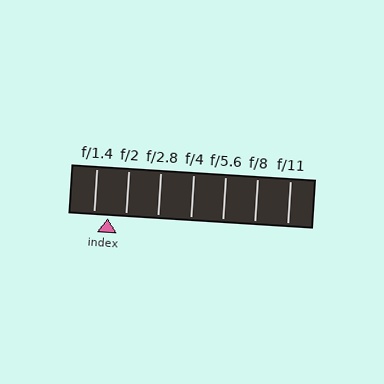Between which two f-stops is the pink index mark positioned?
The index mark is between f/1.4 and f/2.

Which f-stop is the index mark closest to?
The index mark is closest to f/1.4.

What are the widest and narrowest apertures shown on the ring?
The widest aperture shown is f/1.4 and the narrowest is f/11.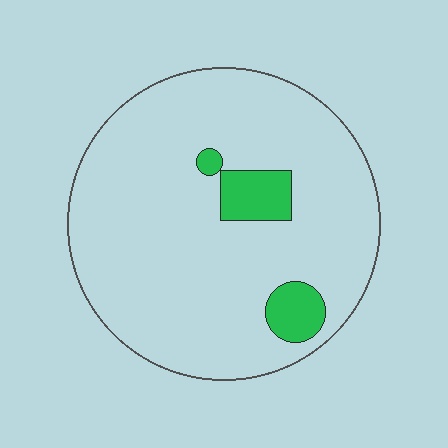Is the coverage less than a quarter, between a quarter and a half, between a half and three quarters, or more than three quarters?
Less than a quarter.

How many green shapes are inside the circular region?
3.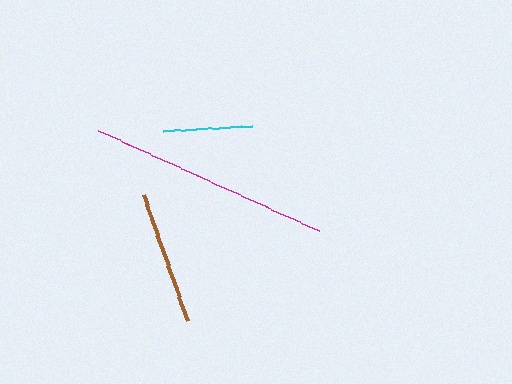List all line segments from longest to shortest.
From longest to shortest: magenta, brown, cyan.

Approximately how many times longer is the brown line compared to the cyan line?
The brown line is approximately 1.5 times the length of the cyan line.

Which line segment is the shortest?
The cyan line is the shortest at approximately 90 pixels.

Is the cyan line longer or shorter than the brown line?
The brown line is longer than the cyan line.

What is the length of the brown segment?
The brown segment is approximately 133 pixels long.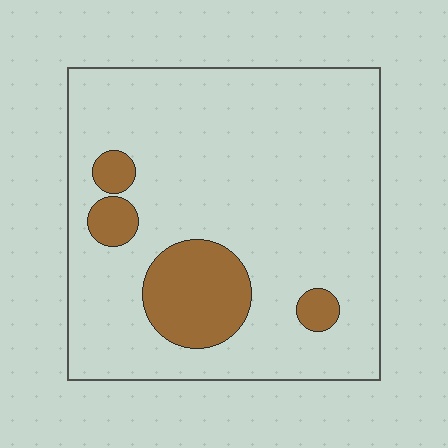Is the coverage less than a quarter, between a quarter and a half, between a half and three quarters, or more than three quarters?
Less than a quarter.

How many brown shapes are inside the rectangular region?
4.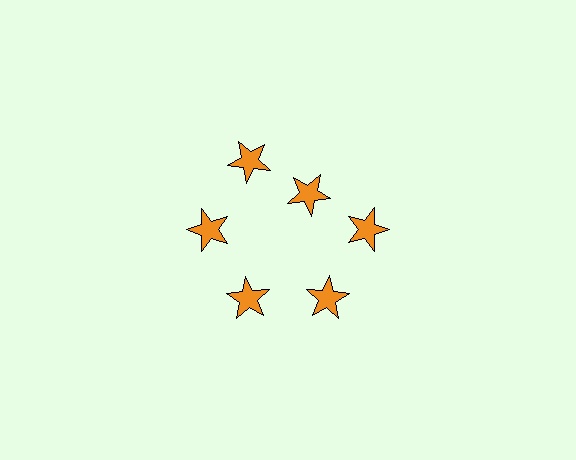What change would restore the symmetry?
The symmetry would be restored by moving it outward, back onto the ring so that all 6 stars sit at equal angles and equal distance from the center.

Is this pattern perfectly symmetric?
No. The 6 orange stars are arranged in a ring, but one element near the 1 o'clock position is pulled inward toward the center, breaking the 6-fold rotational symmetry.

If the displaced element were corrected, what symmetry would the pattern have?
It would have 6-fold rotational symmetry — the pattern would map onto itself every 60 degrees.